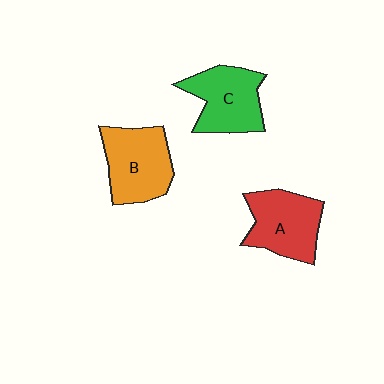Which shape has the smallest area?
Shape C (green).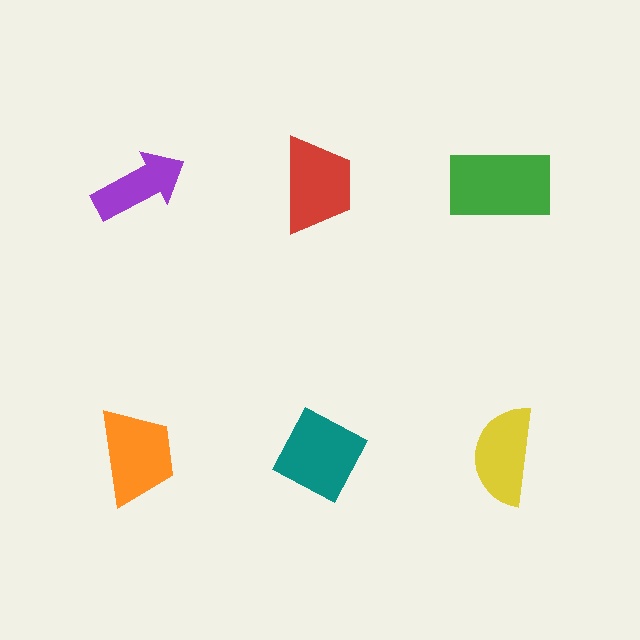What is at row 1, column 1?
A purple arrow.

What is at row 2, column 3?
A yellow semicircle.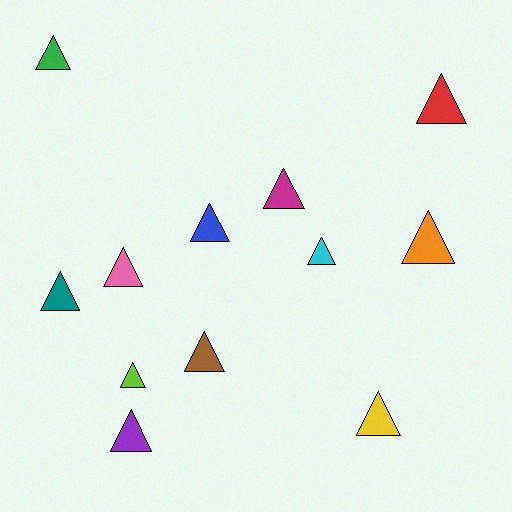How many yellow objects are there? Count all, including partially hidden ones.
There is 1 yellow object.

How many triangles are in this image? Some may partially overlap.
There are 12 triangles.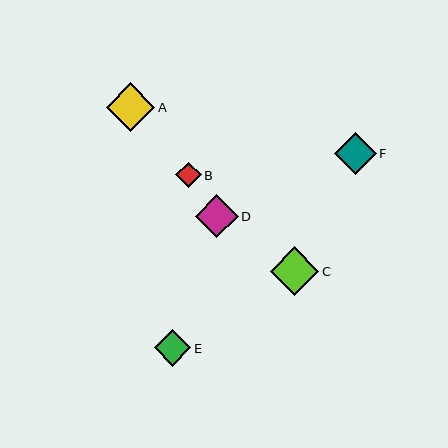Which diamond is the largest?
Diamond C is the largest with a size of approximately 49 pixels.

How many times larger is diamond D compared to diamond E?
Diamond D is approximately 1.2 times the size of diamond E.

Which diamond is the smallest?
Diamond B is the smallest with a size of approximately 25 pixels.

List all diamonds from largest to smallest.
From largest to smallest: C, A, D, F, E, B.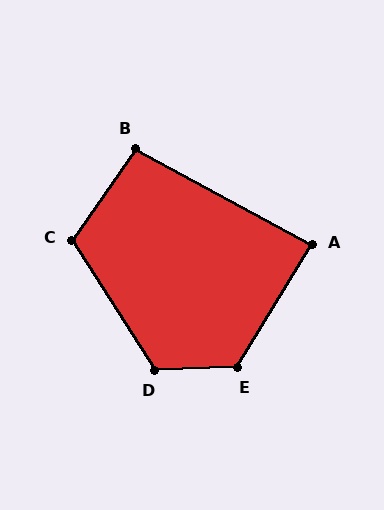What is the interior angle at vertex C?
Approximately 113 degrees (obtuse).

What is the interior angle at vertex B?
Approximately 96 degrees (obtuse).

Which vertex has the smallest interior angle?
A, at approximately 87 degrees.